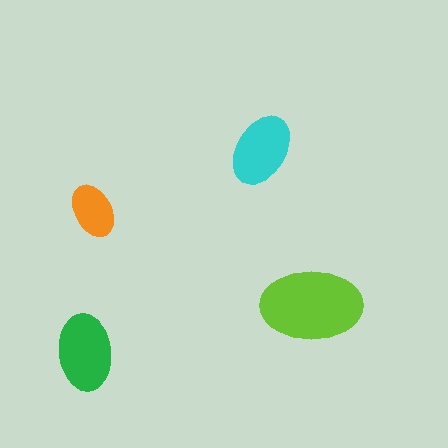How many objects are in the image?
There are 4 objects in the image.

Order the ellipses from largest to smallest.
the lime one, the green one, the cyan one, the orange one.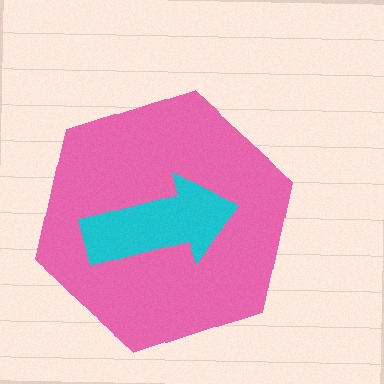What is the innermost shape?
The cyan arrow.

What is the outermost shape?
The pink hexagon.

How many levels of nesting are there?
2.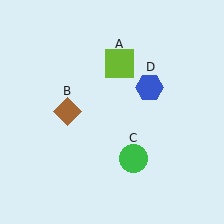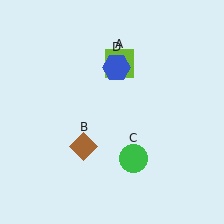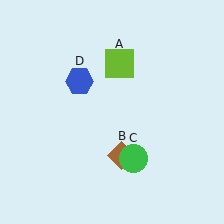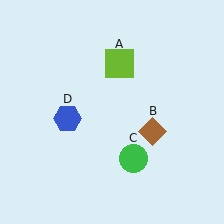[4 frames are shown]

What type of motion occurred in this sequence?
The brown diamond (object B), blue hexagon (object D) rotated counterclockwise around the center of the scene.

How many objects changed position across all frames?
2 objects changed position: brown diamond (object B), blue hexagon (object D).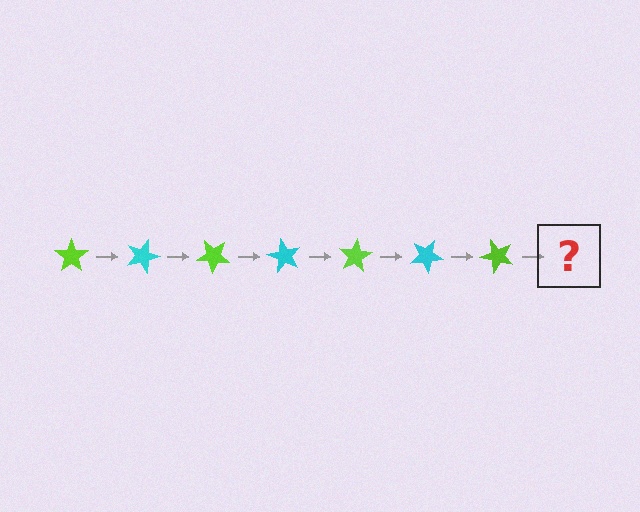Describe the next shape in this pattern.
It should be a cyan star, rotated 140 degrees from the start.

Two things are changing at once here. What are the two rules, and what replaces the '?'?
The two rules are that it rotates 20 degrees each step and the color cycles through lime and cyan. The '?' should be a cyan star, rotated 140 degrees from the start.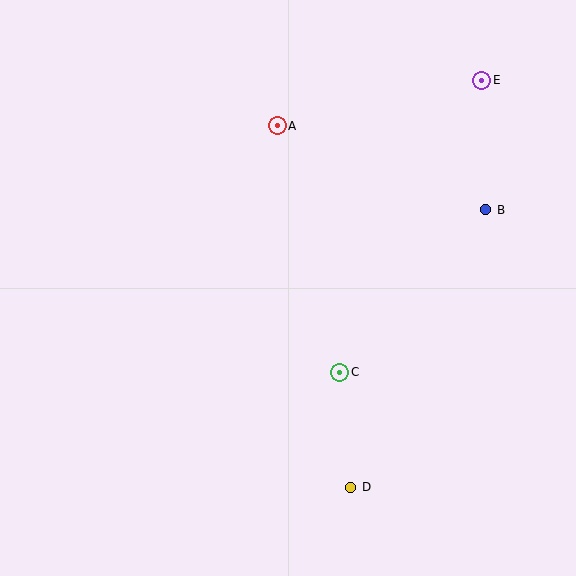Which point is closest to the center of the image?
Point C at (340, 372) is closest to the center.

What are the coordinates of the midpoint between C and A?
The midpoint between C and A is at (309, 249).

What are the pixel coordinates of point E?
Point E is at (482, 80).